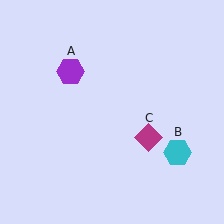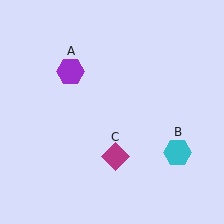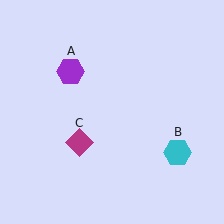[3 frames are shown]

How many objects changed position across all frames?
1 object changed position: magenta diamond (object C).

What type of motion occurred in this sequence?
The magenta diamond (object C) rotated clockwise around the center of the scene.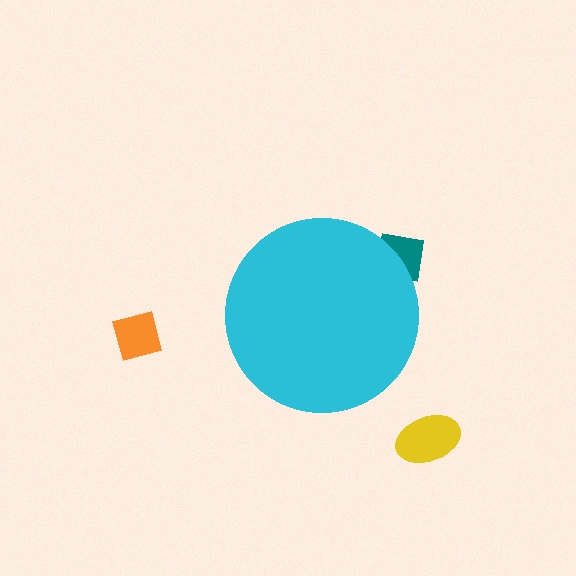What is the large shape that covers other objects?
A cyan circle.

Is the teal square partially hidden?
Yes, the teal square is partially hidden behind the cyan circle.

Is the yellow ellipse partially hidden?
No, the yellow ellipse is fully visible.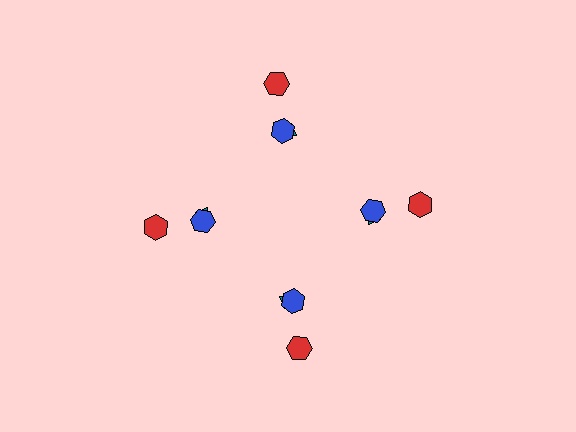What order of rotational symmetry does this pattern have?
This pattern has 4-fold rotational symmetry.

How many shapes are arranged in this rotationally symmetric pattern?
There are 12 shapes, arranged in 4 groups of 3.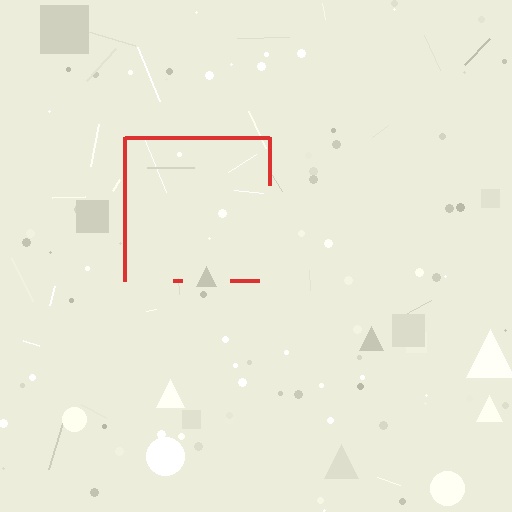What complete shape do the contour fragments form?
The contour fragments form a square.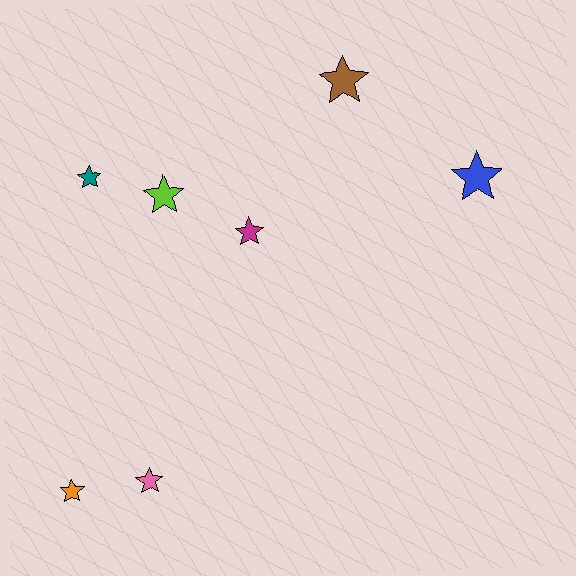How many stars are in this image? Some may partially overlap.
There are 7 stars.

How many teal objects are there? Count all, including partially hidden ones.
There is 1 teal object.